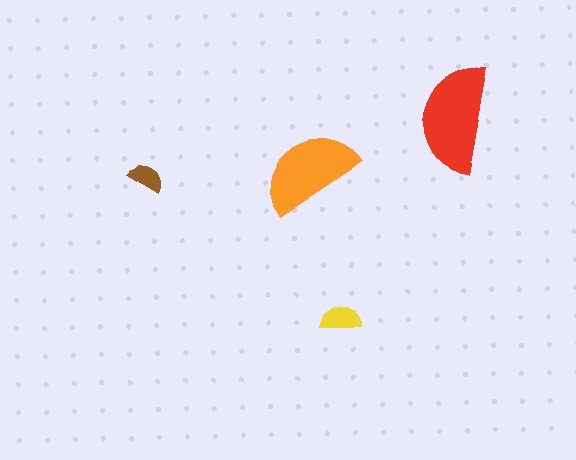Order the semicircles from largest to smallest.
the red one, the orange one, the yellow one, the brown one.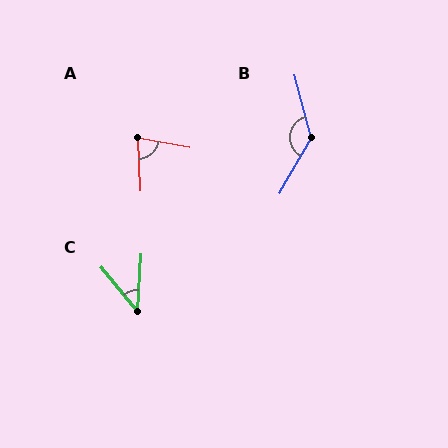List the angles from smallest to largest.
C (42°), A (77°), B (135°).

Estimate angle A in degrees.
Approximately 77 degrees.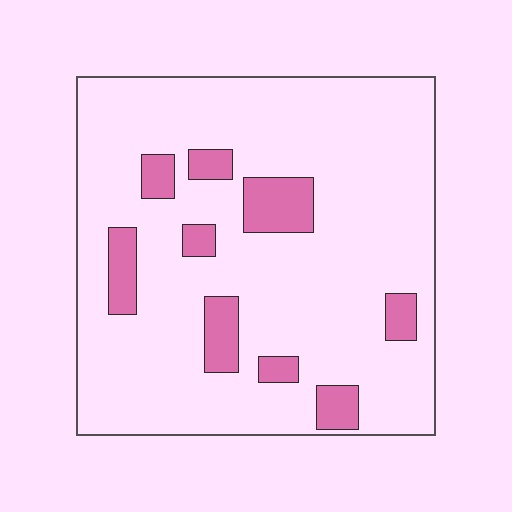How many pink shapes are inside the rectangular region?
9.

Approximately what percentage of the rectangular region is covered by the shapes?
Approximately 15%.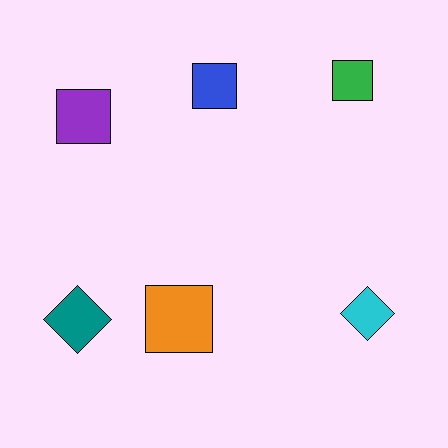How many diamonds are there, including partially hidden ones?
There are 2 diamonds.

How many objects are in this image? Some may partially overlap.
There are 6 objects.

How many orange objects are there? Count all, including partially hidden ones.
There is 1 orange object.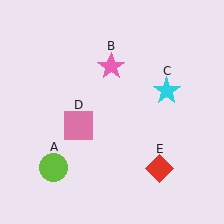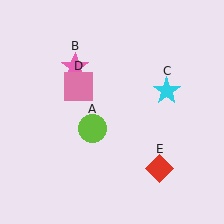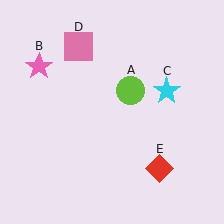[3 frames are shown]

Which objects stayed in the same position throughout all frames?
Cyan star (object C) and red diamond (object E) remained stationary.